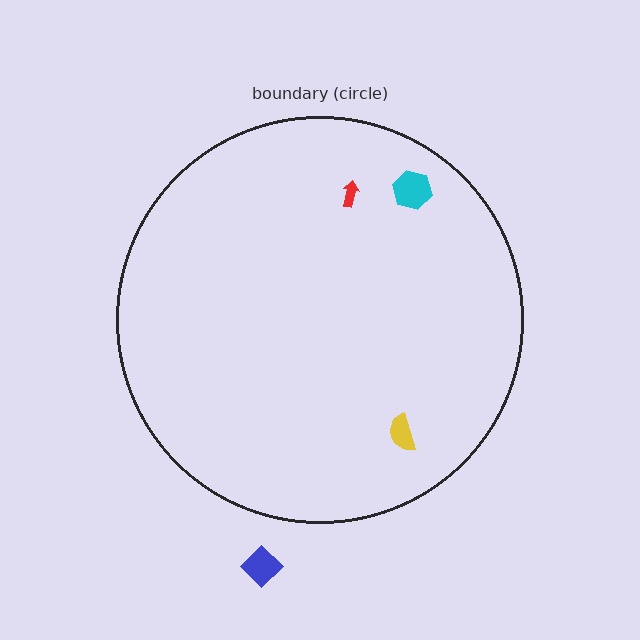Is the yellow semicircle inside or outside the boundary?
Inside.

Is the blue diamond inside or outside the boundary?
Outside.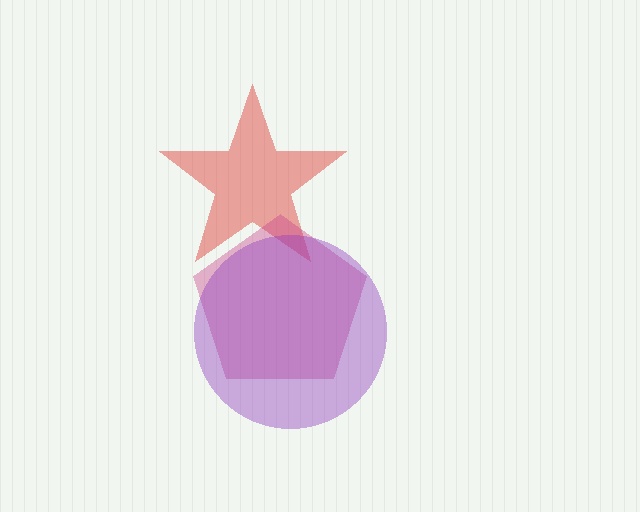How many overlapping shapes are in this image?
There are 3 overlapping shapes in the image.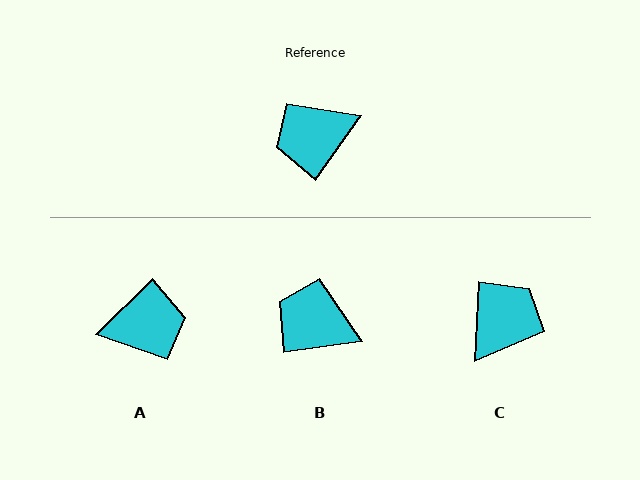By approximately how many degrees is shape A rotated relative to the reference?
Approximately 170 degrees counter-clockwise.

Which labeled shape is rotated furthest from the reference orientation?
A, about 170 degrees away.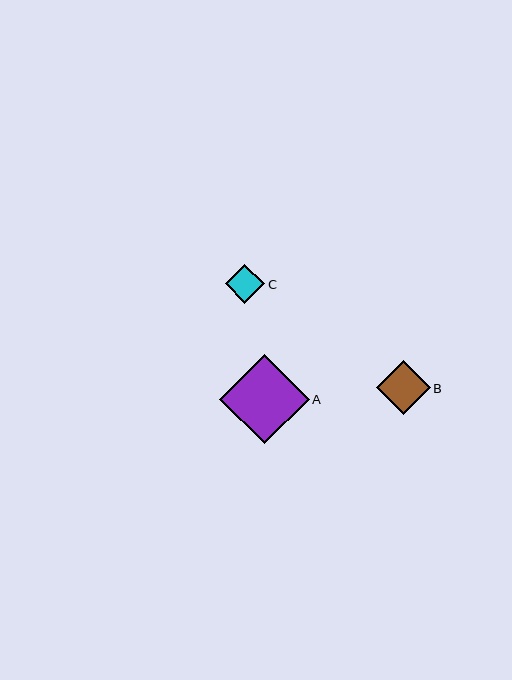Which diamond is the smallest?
Diamond C is the smallest with a size of approximately 40 pixels.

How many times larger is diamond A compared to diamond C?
Diamond A is approximately 2.3 times the size of diamond C.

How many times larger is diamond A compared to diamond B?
Diamond A is approximately 1.7 times the size of diamond B.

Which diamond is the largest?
Diamond A is the largest with a size of approximately 90 pixels.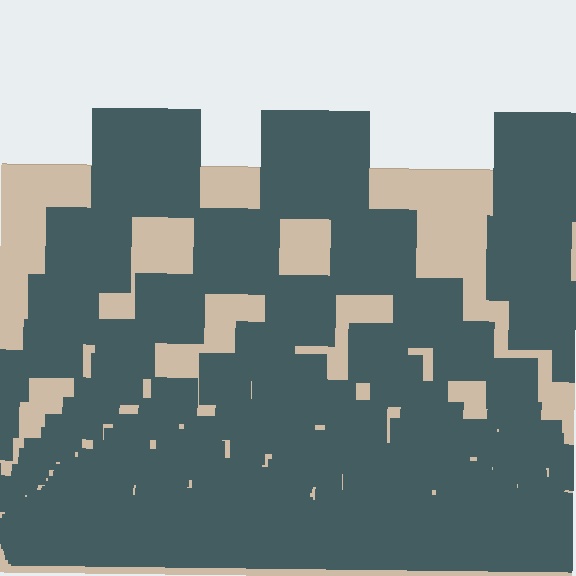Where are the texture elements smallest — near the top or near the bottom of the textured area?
Near the bottom.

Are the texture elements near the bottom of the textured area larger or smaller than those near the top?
Smaller. The gradient is inverted — elements near the bottom are smaller and denser.